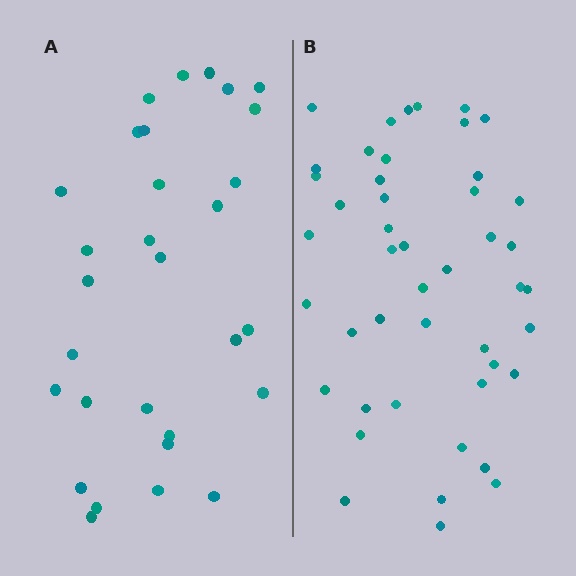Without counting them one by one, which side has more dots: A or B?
Region B (the right region) has more dots.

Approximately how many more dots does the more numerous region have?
Region B has approximately 15 more dots than region A.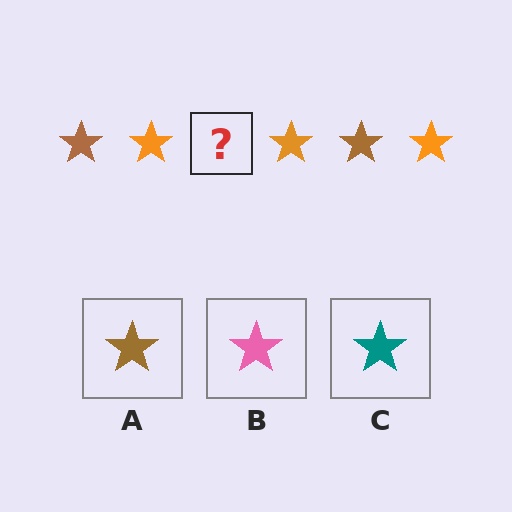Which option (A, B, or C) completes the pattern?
A.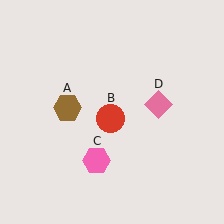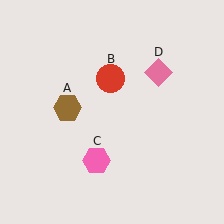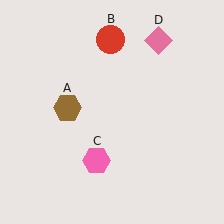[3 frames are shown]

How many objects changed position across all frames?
2 objects changed position: red circle (object B), pink diamond (object D).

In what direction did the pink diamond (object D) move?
The pink diamond (object D) moved up.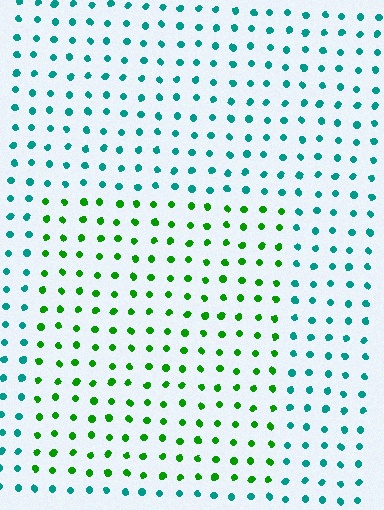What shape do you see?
I see a rectangle.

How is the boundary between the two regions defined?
The boundary is defined purely by a slight shift in hue (about 56 degrees). Spacing, size, and orientation are identical on both sides.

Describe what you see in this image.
The image is filled with small teal elements in a uniform arrangement. A rectangle-shaped region is visible where the elements are tinted to a slightly different hue, forming a subtle color boundary.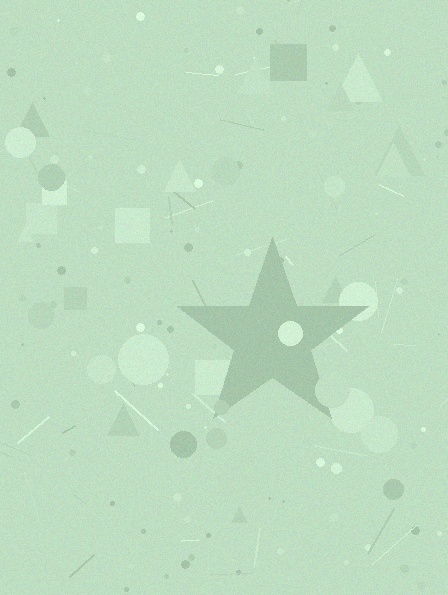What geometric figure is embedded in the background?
A star is embedded in the background.